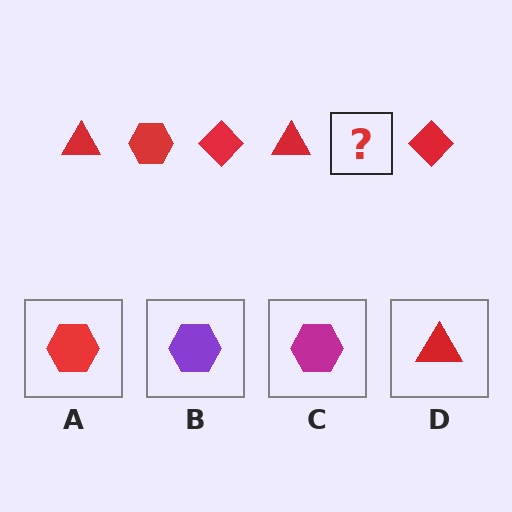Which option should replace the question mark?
Option A.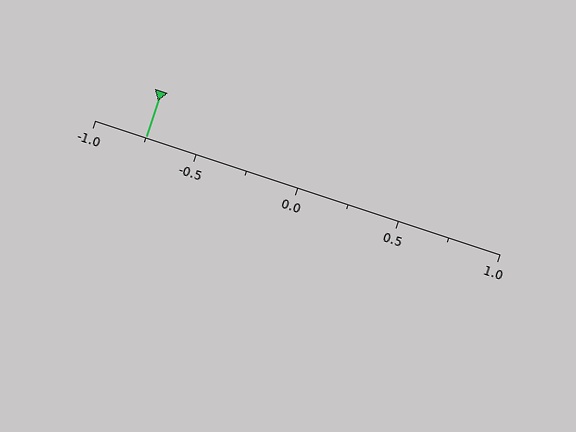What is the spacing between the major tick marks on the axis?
The major ticks are spaced 0.5 apart.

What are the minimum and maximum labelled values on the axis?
The axis runs from -1.0 to 1.0.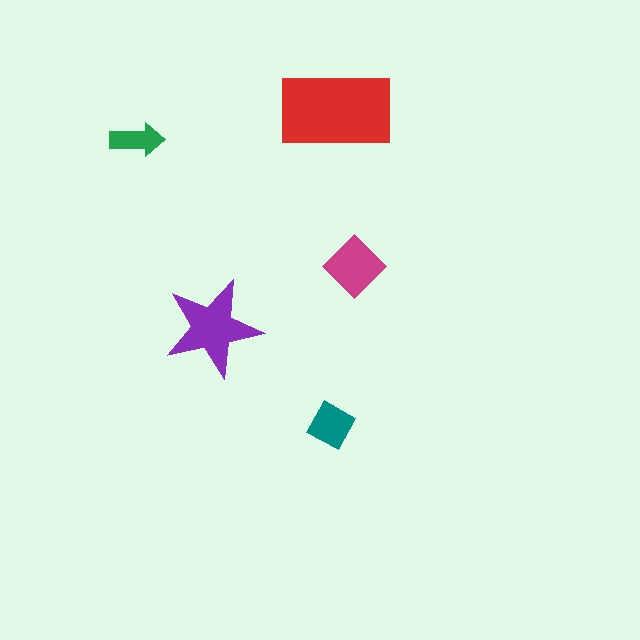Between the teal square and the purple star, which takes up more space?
The purple star.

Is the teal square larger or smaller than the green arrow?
Larger.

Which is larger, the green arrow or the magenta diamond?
The magenta diamond.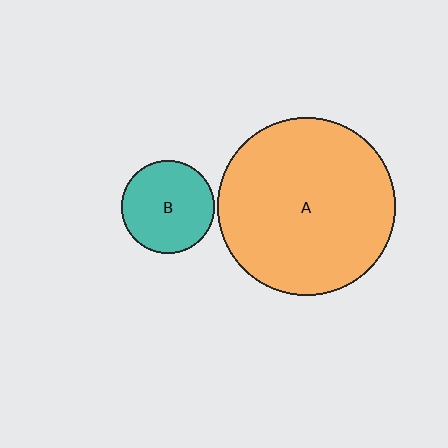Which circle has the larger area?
Circle A (orange).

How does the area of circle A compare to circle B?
Approximately 3.6 times.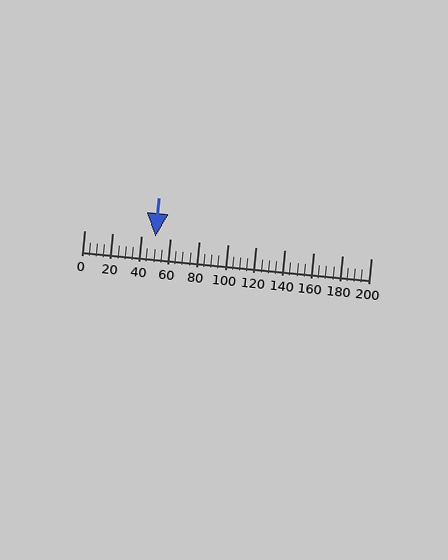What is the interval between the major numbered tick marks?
The major tick marks are spaced 20 units apart.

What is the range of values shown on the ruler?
The ruler shows values from 0 to 200.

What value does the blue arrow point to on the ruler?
The blue arrow points to approximately 50.